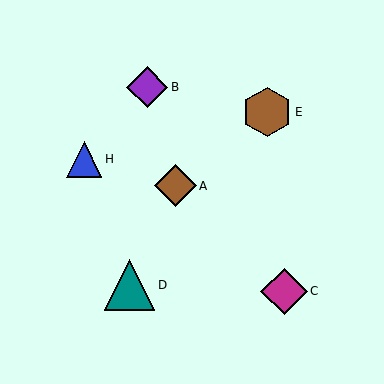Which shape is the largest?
The teal triangle (labeled D) is the largest.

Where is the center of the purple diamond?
The center of the purple diamond is at (147, 87).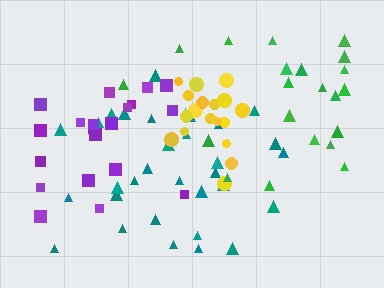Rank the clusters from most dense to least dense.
yellow, purple, teal, green.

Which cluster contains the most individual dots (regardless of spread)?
Teal (32).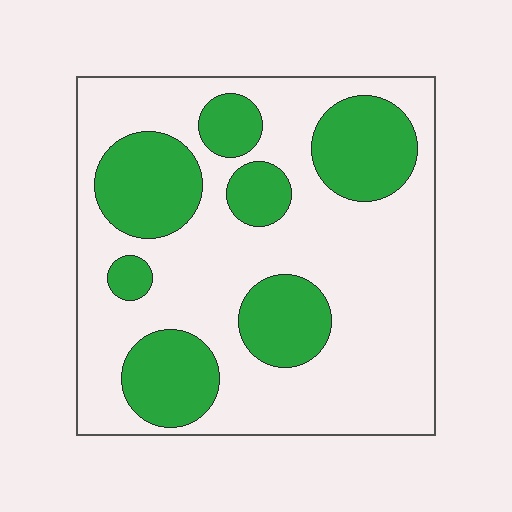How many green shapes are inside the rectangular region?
7.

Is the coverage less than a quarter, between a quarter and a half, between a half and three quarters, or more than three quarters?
Between a quarter and a half.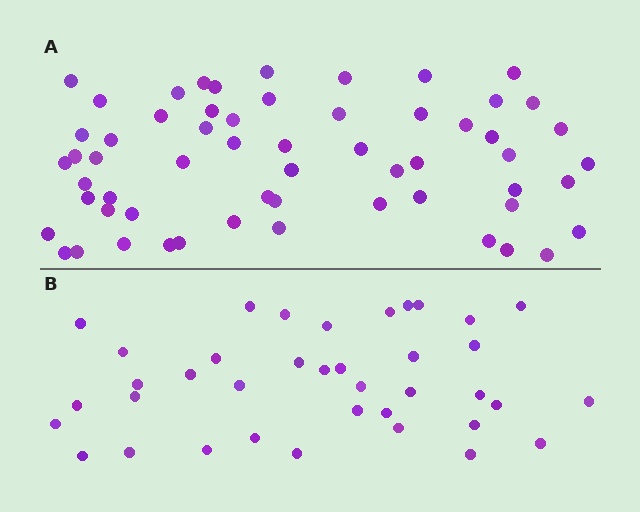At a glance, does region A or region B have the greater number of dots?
Region A (the top region) has more dots.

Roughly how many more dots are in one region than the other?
Region A has approximately 20 more dots than region B.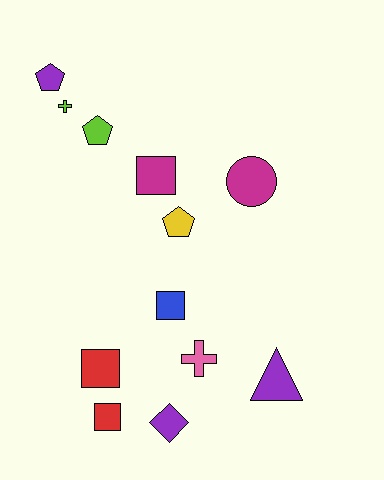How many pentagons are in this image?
There are 3 pentagons.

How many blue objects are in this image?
There is 1 blue object.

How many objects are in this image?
There are 12 objects.